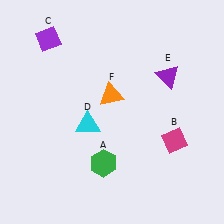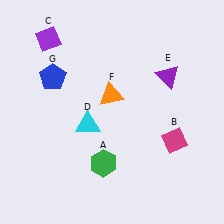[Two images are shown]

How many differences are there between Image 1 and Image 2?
There is 1 difference between the two images.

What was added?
A blue pentagon (G) was added in Image 2.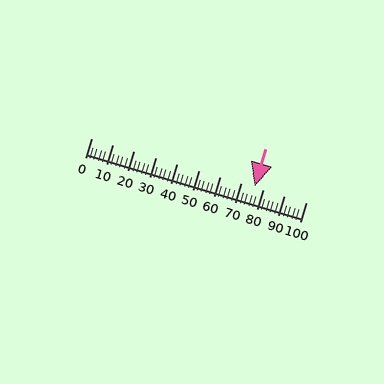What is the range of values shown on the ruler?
The ruler shows values from 0 to 100.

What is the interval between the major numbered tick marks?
The major tick marks are spaced 10 units apart.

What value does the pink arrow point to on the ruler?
The pink arrow points to approximately 76.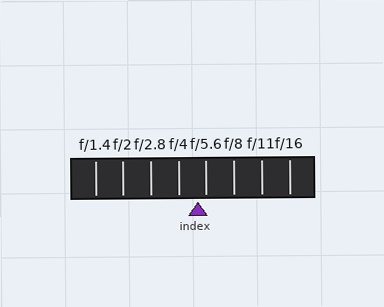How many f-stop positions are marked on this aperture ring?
There are 8 f-stop positions marked.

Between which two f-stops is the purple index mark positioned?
The index mark is between f/4 and f/5.6.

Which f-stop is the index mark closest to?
The index mark is closest to f/5.6.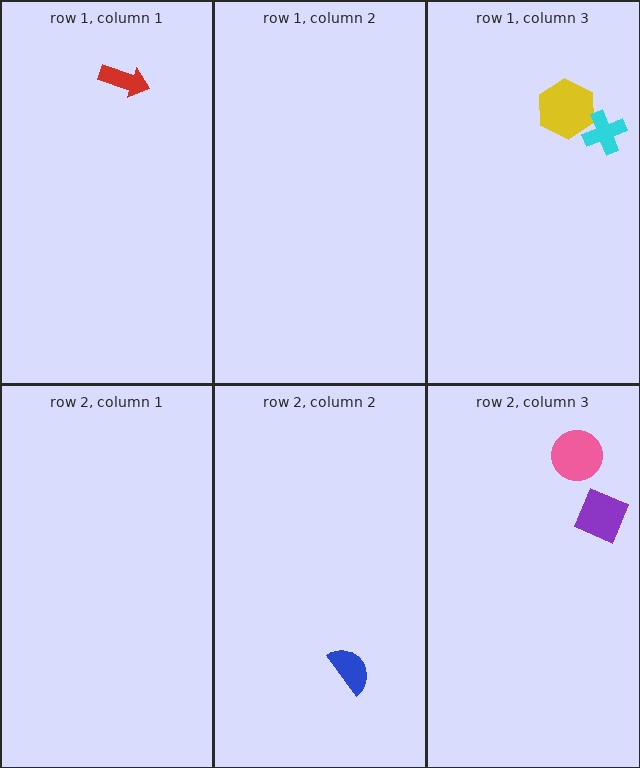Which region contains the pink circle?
The row 2, column 3 region.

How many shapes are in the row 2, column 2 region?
1.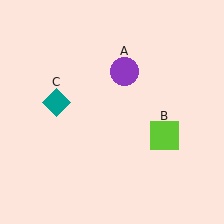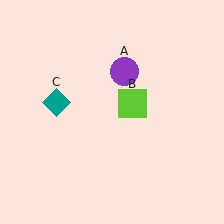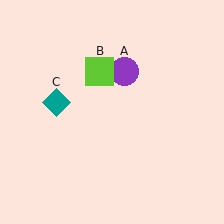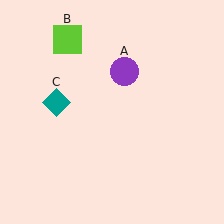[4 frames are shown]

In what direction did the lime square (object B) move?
The lime square (object B) moved up and to the left.